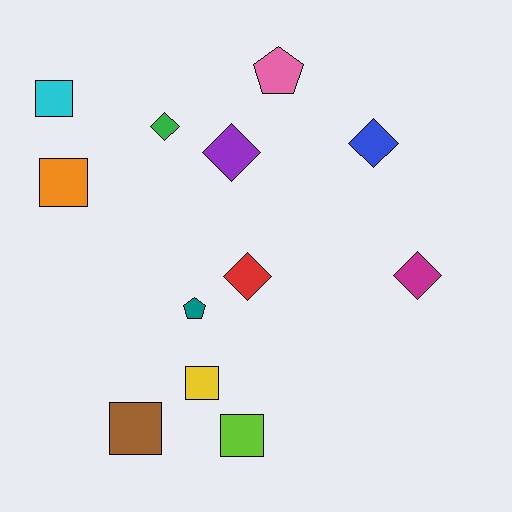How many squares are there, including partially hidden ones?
There are 5 squares.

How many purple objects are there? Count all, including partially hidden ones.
There is 1 purple object.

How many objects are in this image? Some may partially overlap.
There are 12 objects.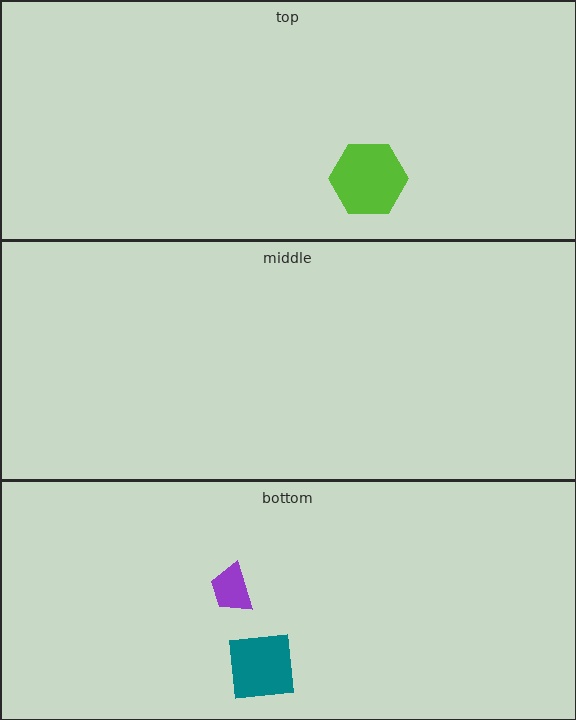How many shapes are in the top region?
1.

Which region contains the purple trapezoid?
The bottom region.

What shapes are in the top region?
The lime hexagon.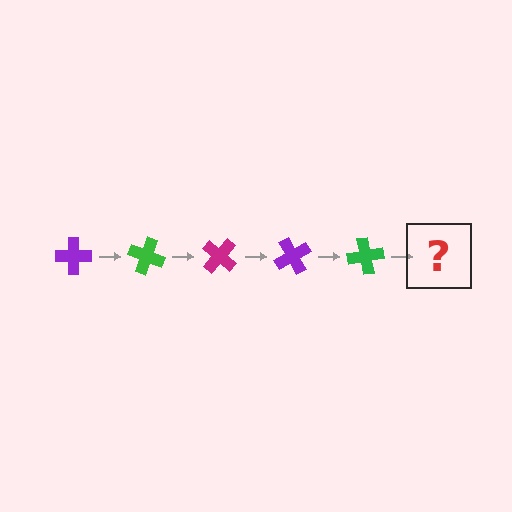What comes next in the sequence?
The next element should be a magenta cross, rotated 100 degrees from the start.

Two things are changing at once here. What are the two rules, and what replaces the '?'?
The two rules are that it rotates 20 degrees each step and the color cycles through purple, green, and magenta. The '?' should be a magenta cross, rotated 100 degrees from the start.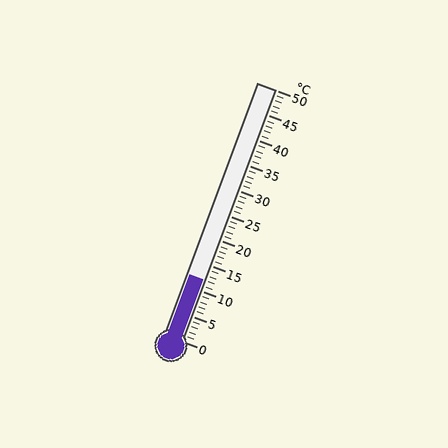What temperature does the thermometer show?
The thermometer shows approximately 12°C.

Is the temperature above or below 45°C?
The temperature is below 45°C.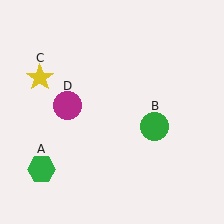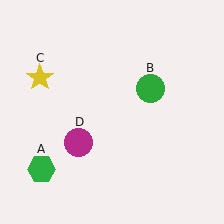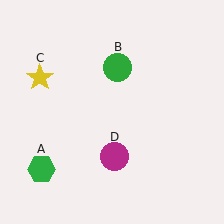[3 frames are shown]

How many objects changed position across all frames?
2 objects changed position: green circle (object B), magenta circle (object D).